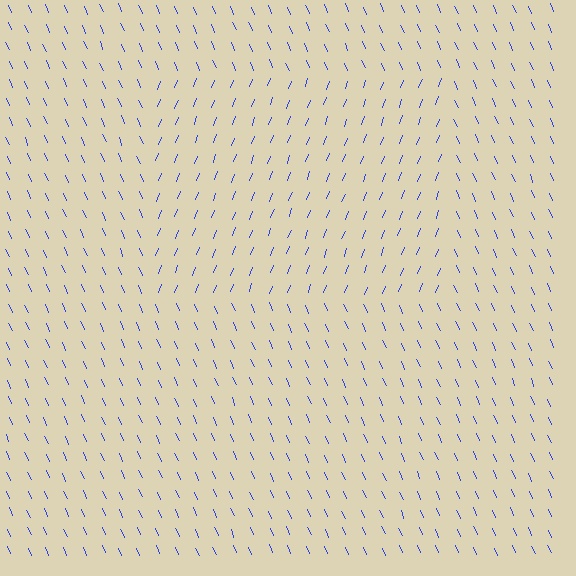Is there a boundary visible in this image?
Yes, there is a texture boundary formed by a change in line orientation.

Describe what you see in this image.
The image is filled with small blue line segments. A rectangle region in the image has lines oriented differently from the surrounding lines, creating a visible texture boundary.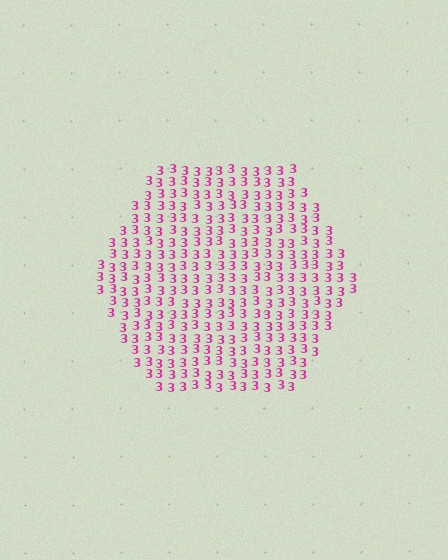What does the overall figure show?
The overall figure shows a hexagon.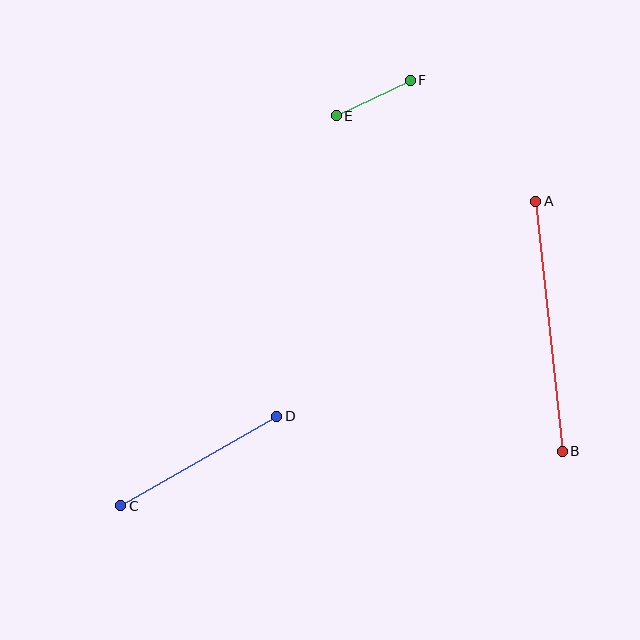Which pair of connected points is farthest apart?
Points A and B are farthest apart.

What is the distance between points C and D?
The distance is approximately 180 pixels.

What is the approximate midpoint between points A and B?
The midpoint is at approximately (549, 326) pixels.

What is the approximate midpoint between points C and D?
The midpoint is at approximately (199, 461) pixels.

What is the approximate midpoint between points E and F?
The midpoint is at approximately (373, 98) pixels.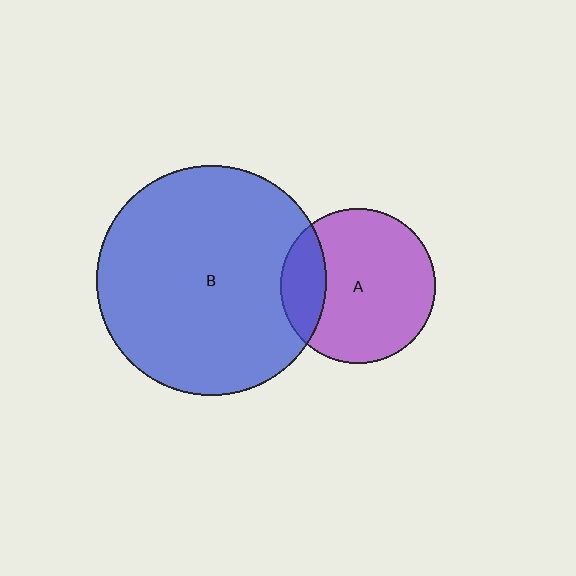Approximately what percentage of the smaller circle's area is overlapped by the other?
Approximately 20%.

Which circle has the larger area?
Circle B (blue).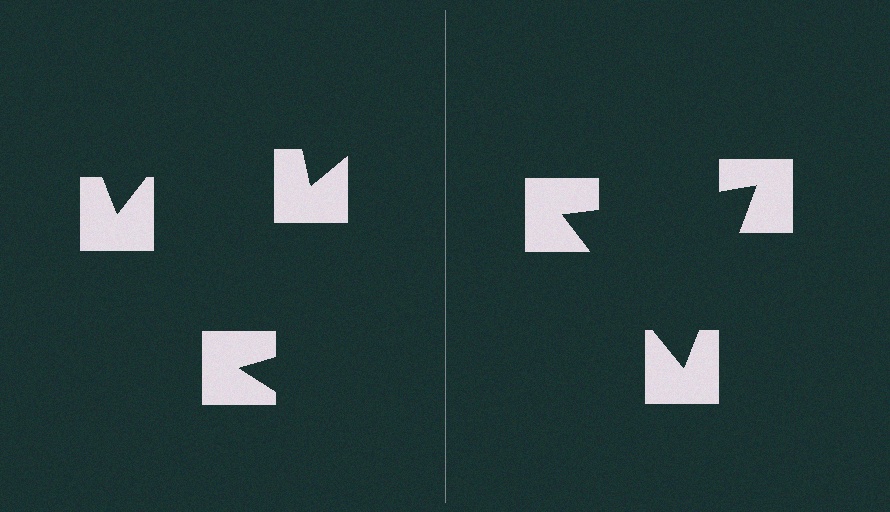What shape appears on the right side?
An illusory triangle.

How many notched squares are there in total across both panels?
6 — 3 on each side.